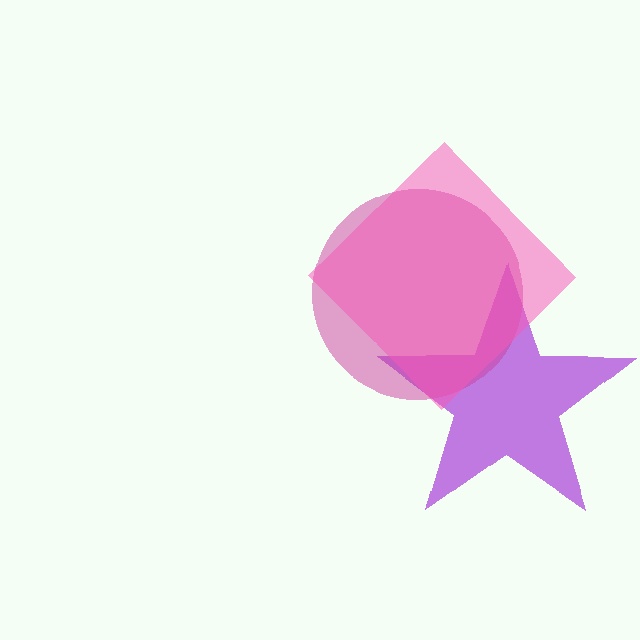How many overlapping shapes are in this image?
There are 3 overlapping shapes in the image.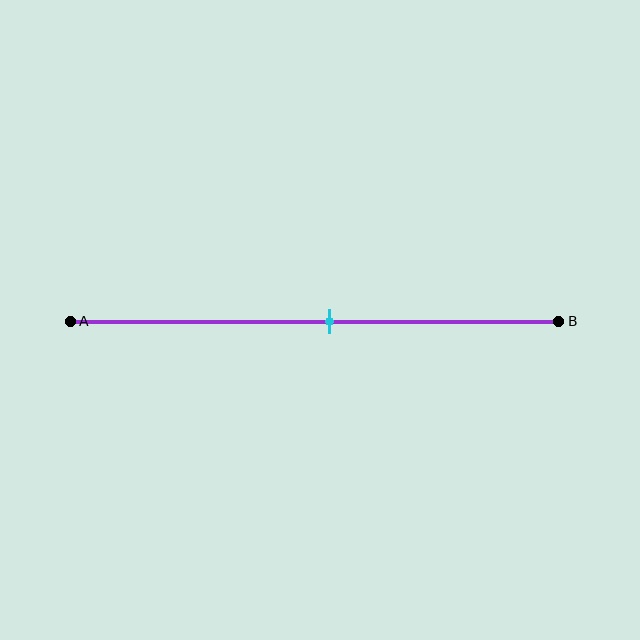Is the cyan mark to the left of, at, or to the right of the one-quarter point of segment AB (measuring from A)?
The cyan mark is to the right of the one-quarter point of segment AB.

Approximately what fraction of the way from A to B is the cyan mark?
The cyan mark is approximately 55% of the way from A to B.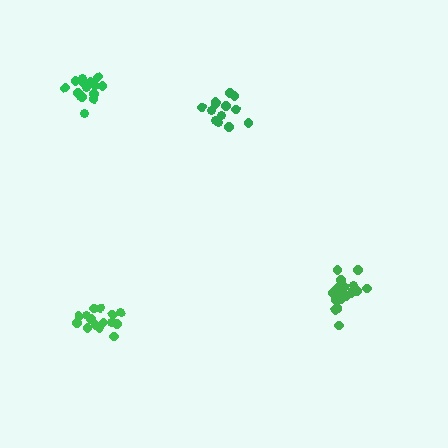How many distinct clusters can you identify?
There are 4 distinct clusters.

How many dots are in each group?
Group 1: 15 dots, Group 2: 14 dots, Group 3: 15 dots, Group 4: 20 dots (64 total).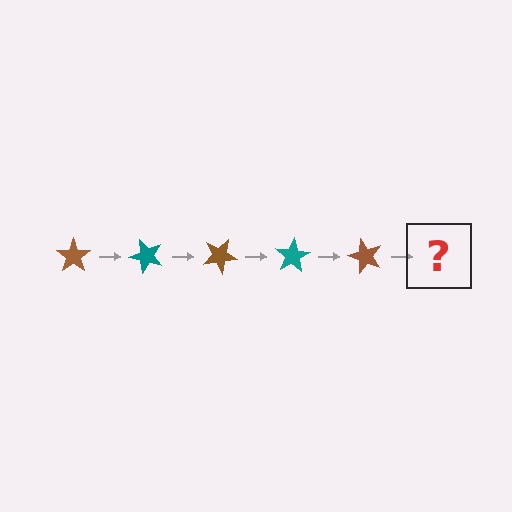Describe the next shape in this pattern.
It should be a teal star, rotated 250 degrees from the start.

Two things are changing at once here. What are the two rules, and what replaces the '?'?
The two rules are that it rotates 50 degrees each step and the color cycles through brown and teal. The '?' should be a teal star, rotated 250 degrees from the start.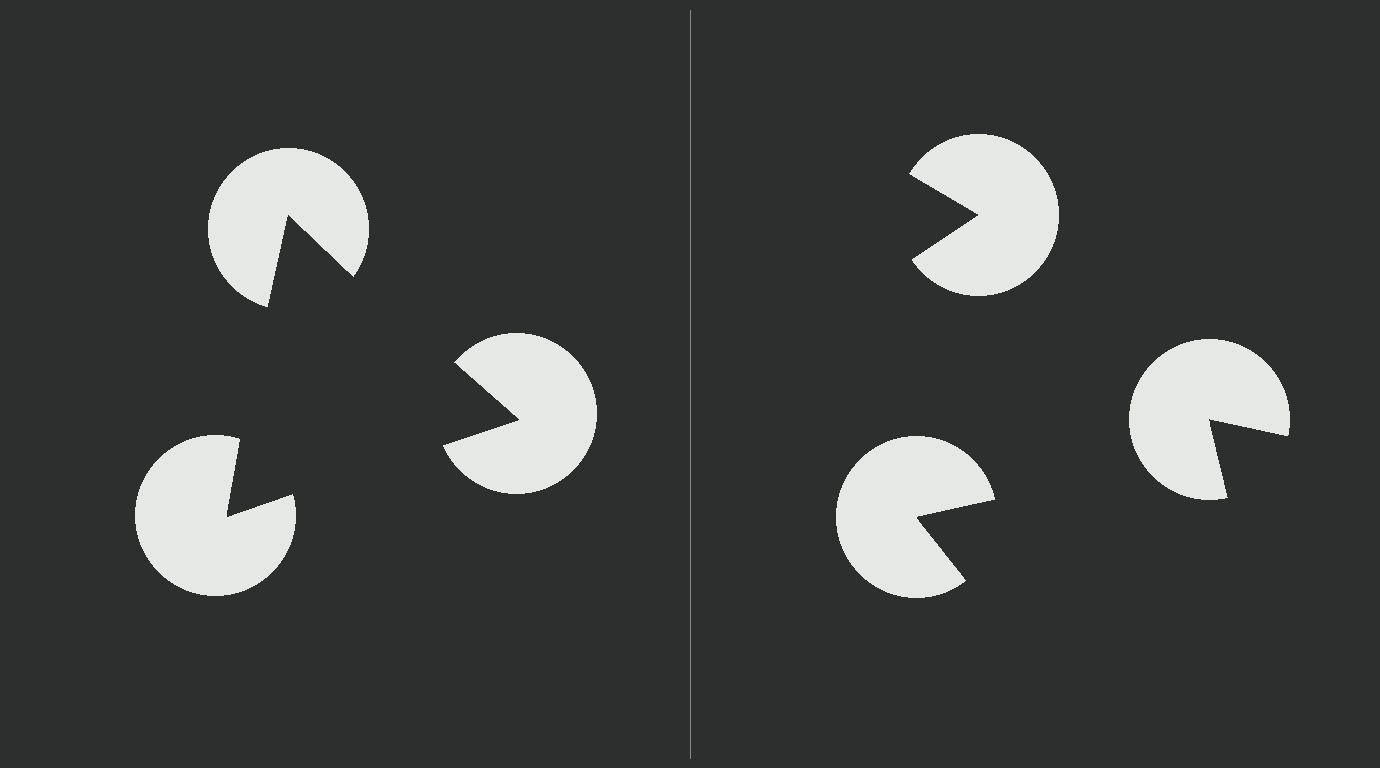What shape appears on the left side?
An illusory triangle.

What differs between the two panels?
The pac-man discs are positioned identically on both sides; only the wedge orientations differ. On the left they align to a triangle; on the right they are misaligned.